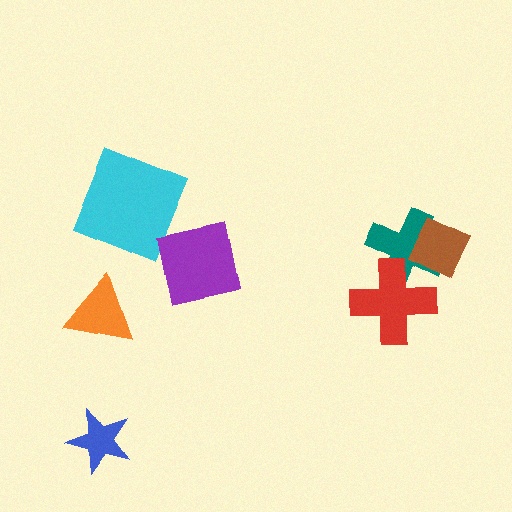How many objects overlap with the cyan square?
0 objects overlap with the cyan square.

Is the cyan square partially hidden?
No, no other shape covers it.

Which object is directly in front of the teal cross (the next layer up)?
The red cross is directly in front of the teal cross.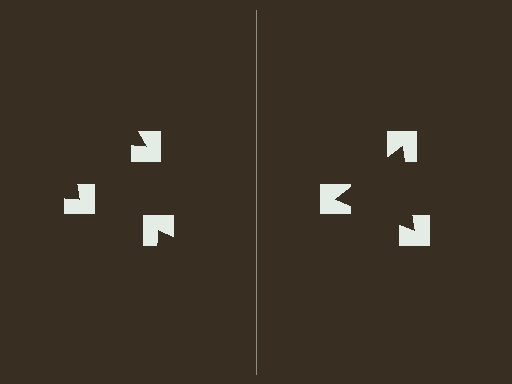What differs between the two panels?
The notched squares are positioned identically on both sides; only the wedge orientations differ. On the right they align to a triangle; on the left they are misaligned.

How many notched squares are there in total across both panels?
6 — 3 on each side.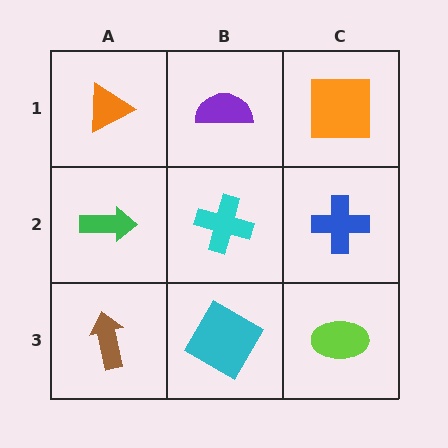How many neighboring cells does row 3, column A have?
2.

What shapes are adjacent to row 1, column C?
A blue cross (row 2, column C), a purple semicircle (row 1, column B).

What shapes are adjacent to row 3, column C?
A blue cross (row 2, column C), a cyan diamond (row 3, column B).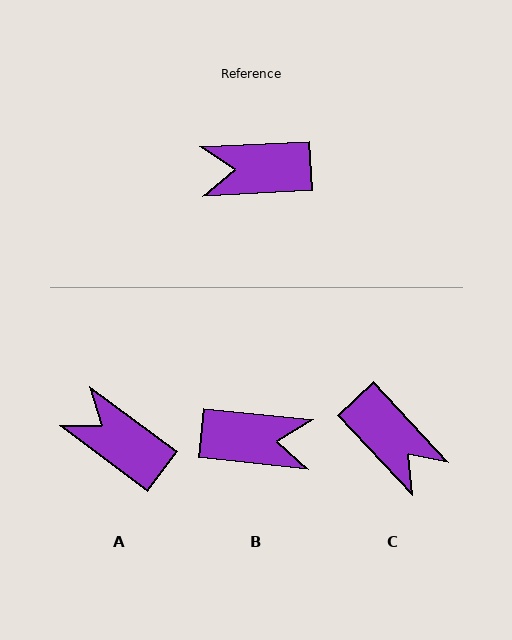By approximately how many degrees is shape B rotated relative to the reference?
Approximately 171 degrees counter-clockwise.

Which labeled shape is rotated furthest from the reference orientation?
B, about 171 degrees away.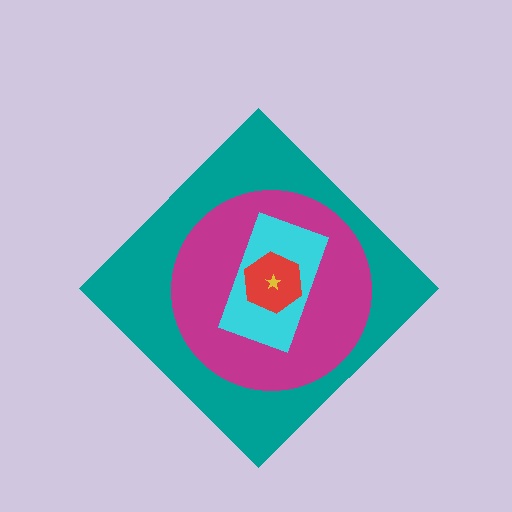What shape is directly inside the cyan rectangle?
The red hexagon.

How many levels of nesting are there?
5.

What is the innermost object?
The yellow star.